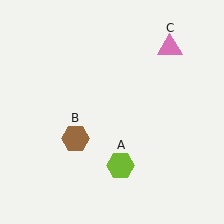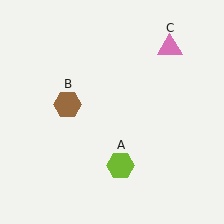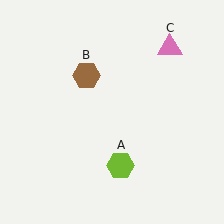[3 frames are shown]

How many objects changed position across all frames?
1 object changed position: brown hexagon (object B).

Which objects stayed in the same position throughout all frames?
Lime hexagon (object A) and pink triangle (object C) remained stationary.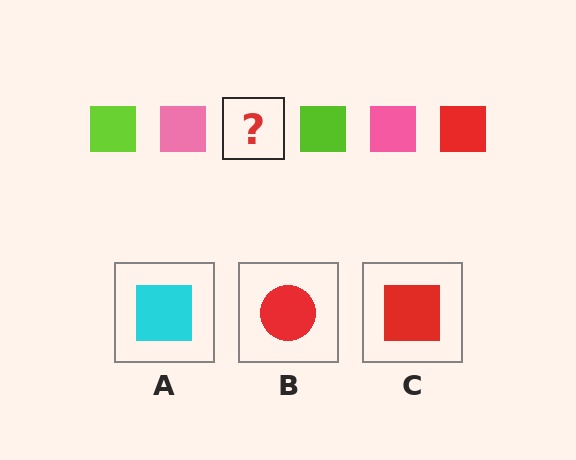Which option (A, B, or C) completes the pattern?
C.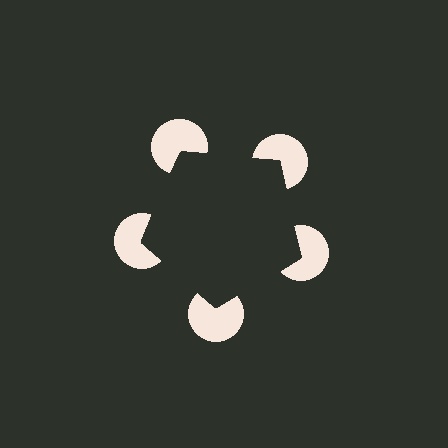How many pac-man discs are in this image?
There are 5 — one at each vertex of the illusory pentagon.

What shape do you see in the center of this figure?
An illusory pentagon — its edges are inferred from the aligned wedge cuts in the pac-man discs, not physically drawn.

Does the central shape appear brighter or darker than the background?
It typically appears slightly darker than the background, even though no actual brightness change is drawn.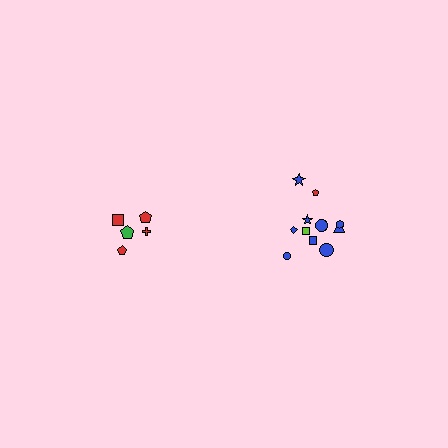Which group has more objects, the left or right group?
The right group.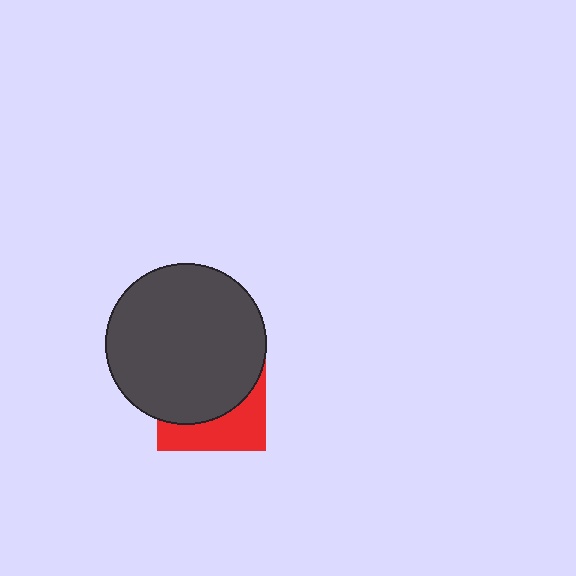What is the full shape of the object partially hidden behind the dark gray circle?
The partially hidden object is a red square.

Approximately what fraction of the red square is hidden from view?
Roughly 65% of the red square is hidden behind the dark gray circle.